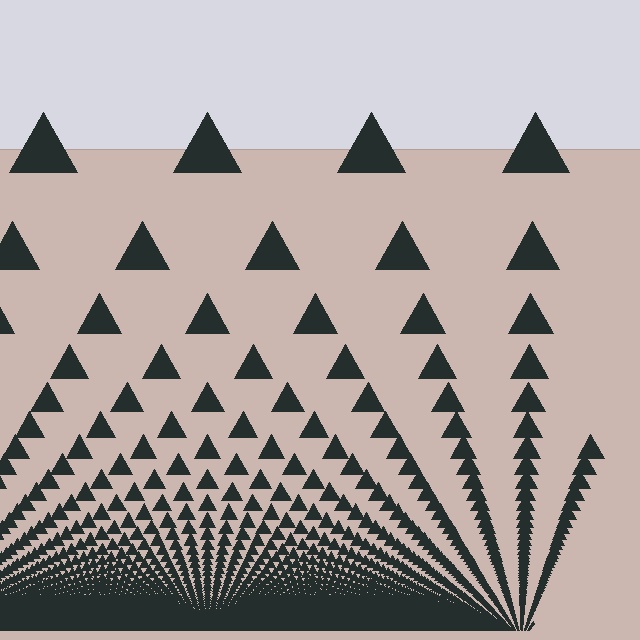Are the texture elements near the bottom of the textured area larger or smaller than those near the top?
Smaller. The gradient is inverted — elements near the bottom are smaller and denser.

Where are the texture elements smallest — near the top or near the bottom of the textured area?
Near the bottom.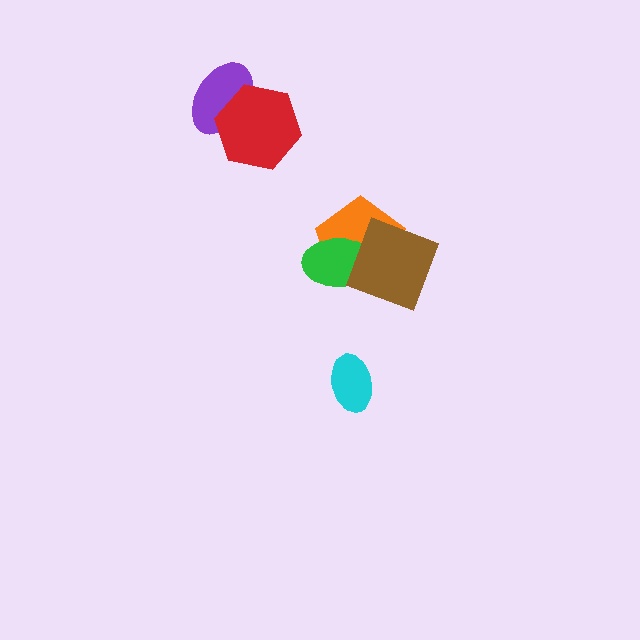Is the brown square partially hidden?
No, no other shape covers it.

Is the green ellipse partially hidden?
Yes, it is partially covered by another shape.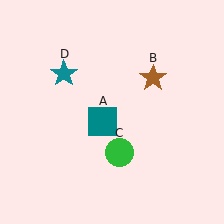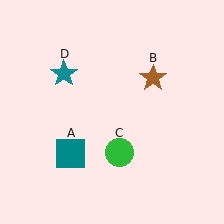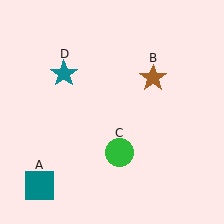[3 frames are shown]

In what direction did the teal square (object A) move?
The teal square (object A) moved down and to the left.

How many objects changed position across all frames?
1 object changed position: teal square (object A).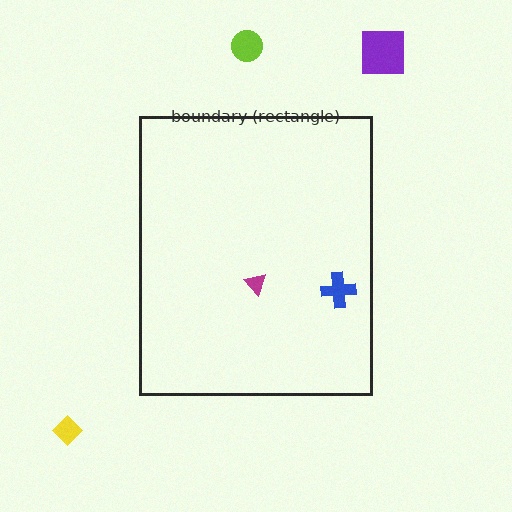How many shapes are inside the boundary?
2 inside, 3 outside.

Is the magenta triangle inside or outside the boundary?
Inside.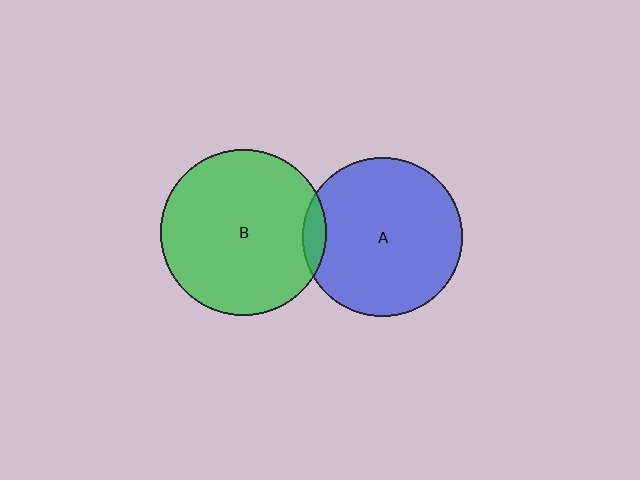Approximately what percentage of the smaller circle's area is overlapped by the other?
Approximately 5%.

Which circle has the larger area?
Circle B (green).